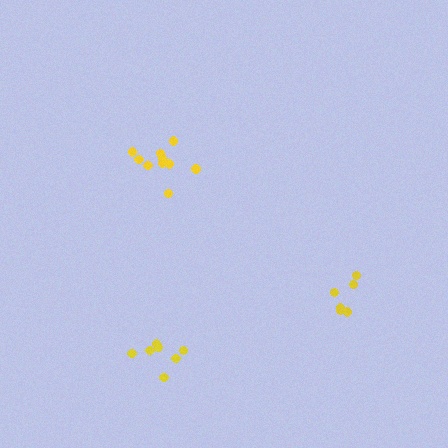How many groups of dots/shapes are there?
There are 3 groups.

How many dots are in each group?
Group 1: 11 dots, Group 2: 6 dots, Group 3: 7 dots (24 total).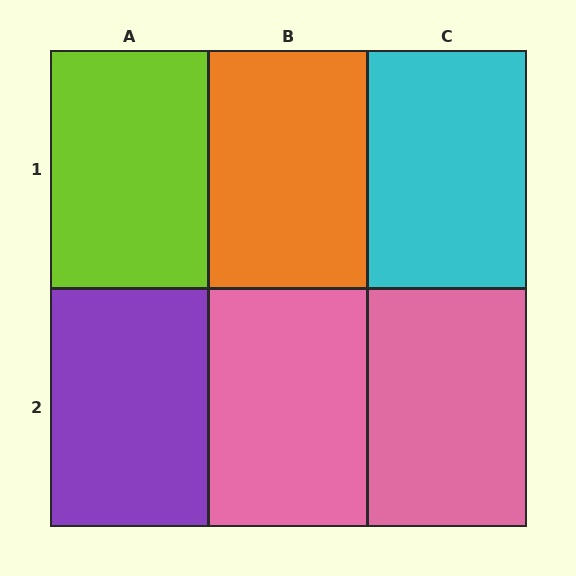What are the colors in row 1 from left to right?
Lime, orange, cyan.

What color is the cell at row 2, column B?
Pink.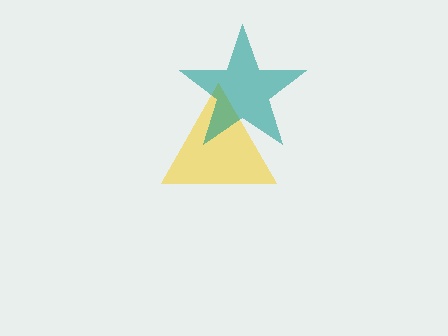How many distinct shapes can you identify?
There are 2 distinct shapes: a yellow triangle, a teal star.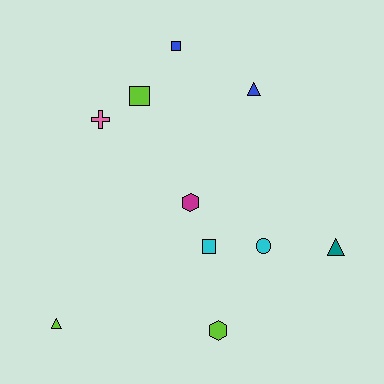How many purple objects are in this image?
There are no purple objects.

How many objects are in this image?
There are 10 objects.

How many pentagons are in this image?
There are no pentagons.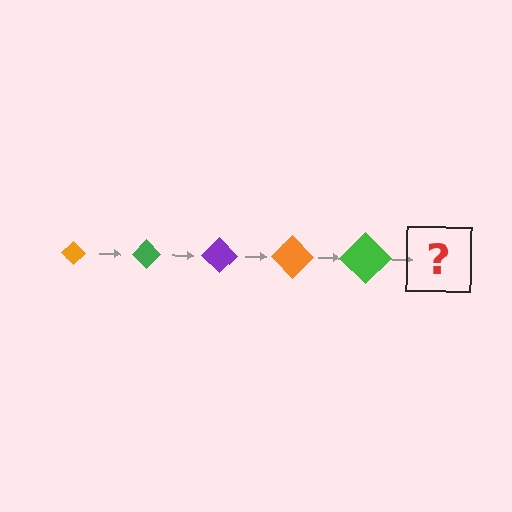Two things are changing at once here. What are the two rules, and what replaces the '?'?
The two rules are that the diamond grows larger each step and the color cycles through orange, green, and purple. The '?' should be a purple diamond, larger than the previous one.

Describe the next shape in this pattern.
It should be a purple diamond, larger than the previous one.